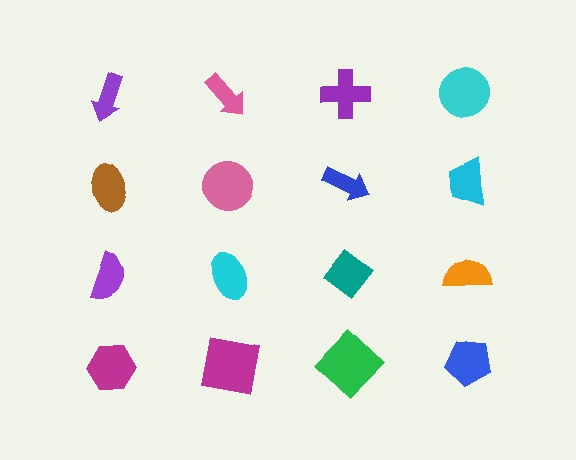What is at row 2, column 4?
A cyan trapezoid.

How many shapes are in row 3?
4 shapes.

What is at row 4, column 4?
A blue pentagon.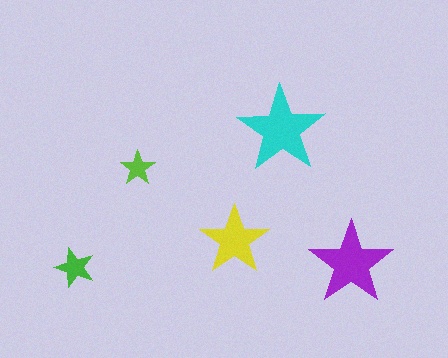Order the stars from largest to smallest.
the cyan one, the purple one, the yellow one, the green one, the lime one.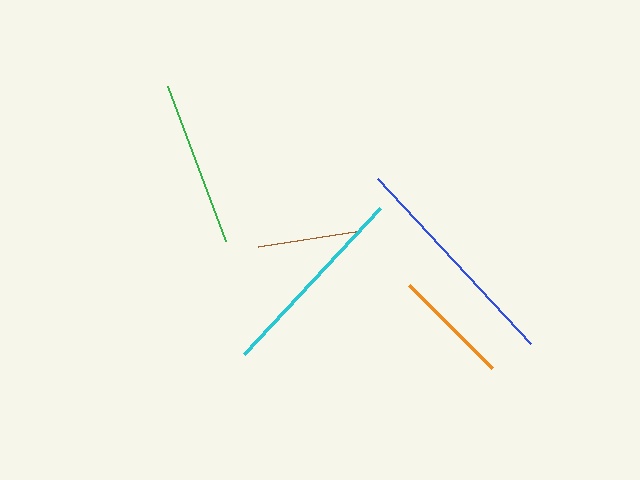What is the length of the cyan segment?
The cyan segment is approximately 200 pixels long.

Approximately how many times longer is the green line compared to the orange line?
The green line is approximately 1.4 times the length of the orange line.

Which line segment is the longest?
The blue line is the longest at approximately 225 pixels.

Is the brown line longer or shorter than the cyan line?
The cyan line is longer than the brown line.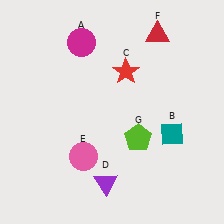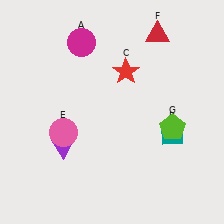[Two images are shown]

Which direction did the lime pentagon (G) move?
The lime pentagon (G) moved right.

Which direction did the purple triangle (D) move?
The purple triangle (D) moved left.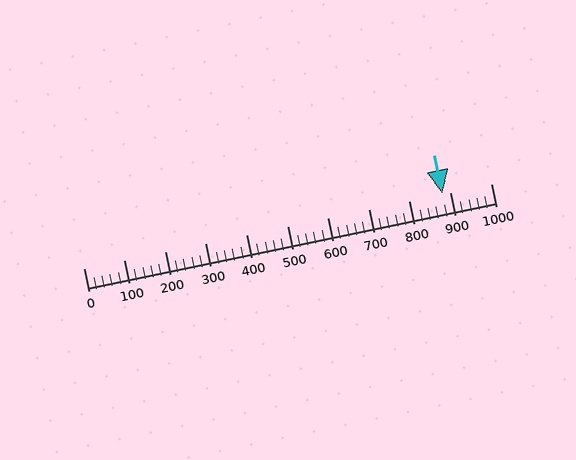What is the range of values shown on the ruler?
The ruler shows values from 0 to 1000.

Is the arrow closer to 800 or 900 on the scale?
The arrow is closer to 900.